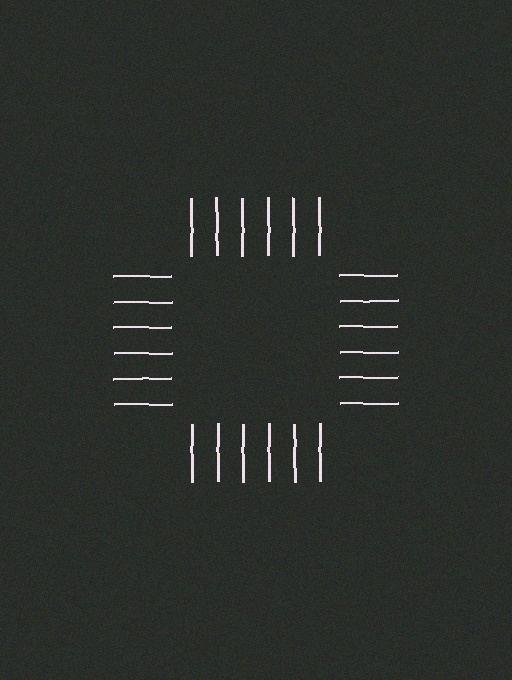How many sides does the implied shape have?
4 sides — the line-ends trace a square.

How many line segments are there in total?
24 — 6 along each of the 4 edges.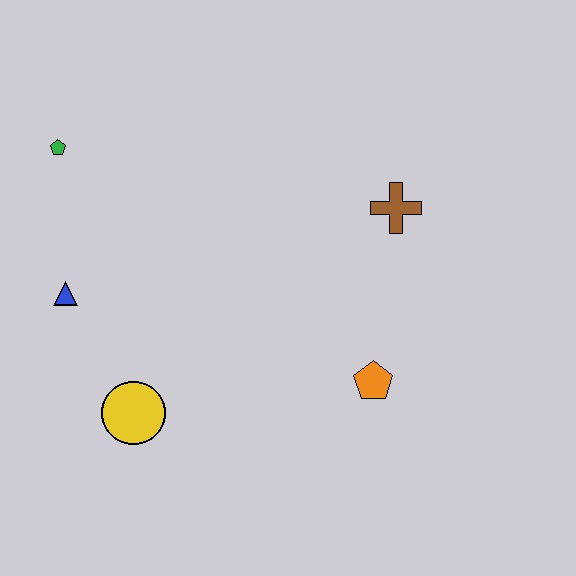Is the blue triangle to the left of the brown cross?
Yes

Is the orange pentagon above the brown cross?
No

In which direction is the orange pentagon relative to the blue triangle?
The orange pentagon is to the right of the blue triangle.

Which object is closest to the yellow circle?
The blue triangle is closest to the yellow circle.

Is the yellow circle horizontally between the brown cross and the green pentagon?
Yes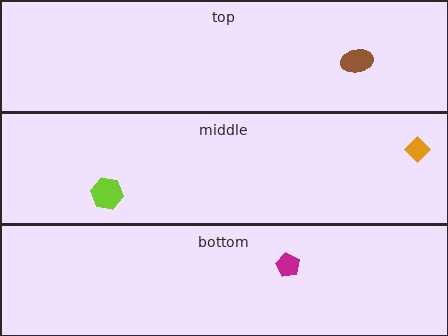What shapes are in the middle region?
The orange diamond, the lime hexagon.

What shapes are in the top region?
The brown ellipse.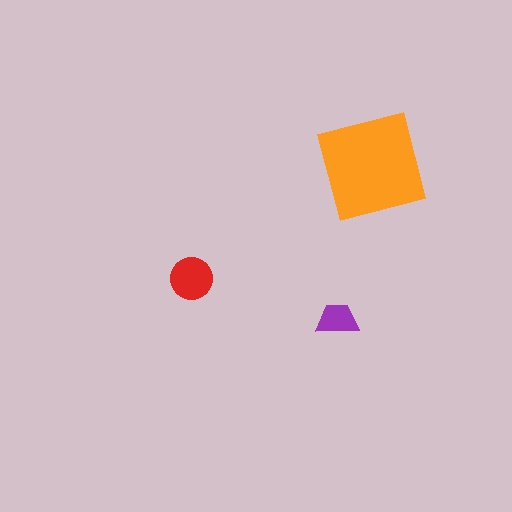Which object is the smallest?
The purple trapezoid.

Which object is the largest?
The orange square.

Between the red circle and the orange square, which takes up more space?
The orange square.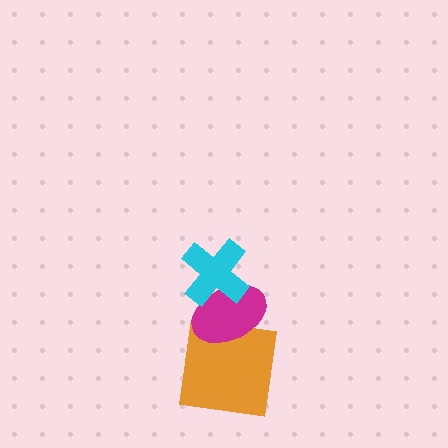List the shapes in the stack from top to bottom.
From top to bottom: the cyan cross, the magenta ellipse, the orange square.